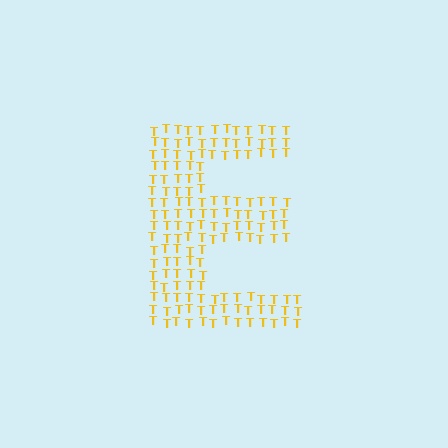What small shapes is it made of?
It is made of small letter T's.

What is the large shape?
The large shape is the letter E.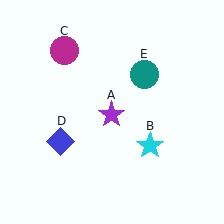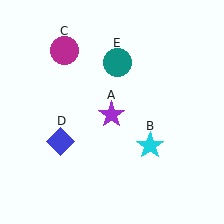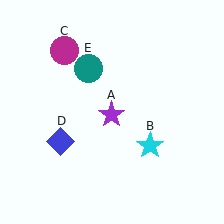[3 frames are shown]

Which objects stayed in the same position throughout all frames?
Purple star (object A) and cyan star (object B) and magenta circle (object C) and blue diamond (object D) remained stationary.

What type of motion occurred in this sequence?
The teal circle (object E) rotated counterclockwise around the center of the scene.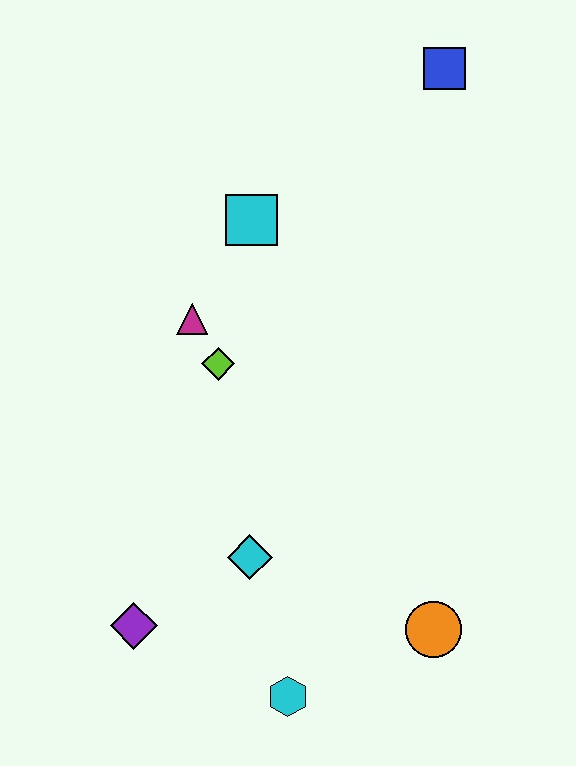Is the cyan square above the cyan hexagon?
Yes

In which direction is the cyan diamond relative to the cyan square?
The cyan diamond is below the cyan square.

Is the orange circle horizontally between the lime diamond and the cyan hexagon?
No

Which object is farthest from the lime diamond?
The blue square is farthest from the lime diamond.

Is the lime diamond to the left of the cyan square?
Yes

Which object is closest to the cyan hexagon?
The cyan diamond is closest to the cyan hexagon.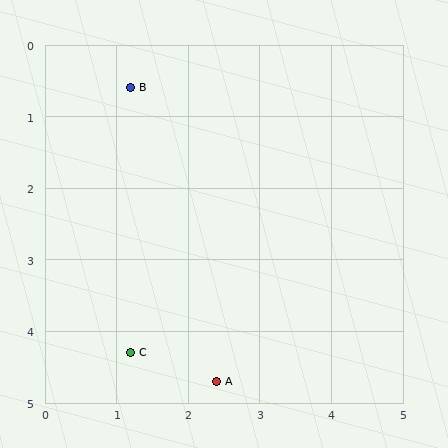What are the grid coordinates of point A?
Point A is at approximately (2.4, 4.7).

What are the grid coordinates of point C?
Point C is at approximately (1.2, 4.3).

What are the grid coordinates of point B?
Point B is at approximately (1.2, 0.6).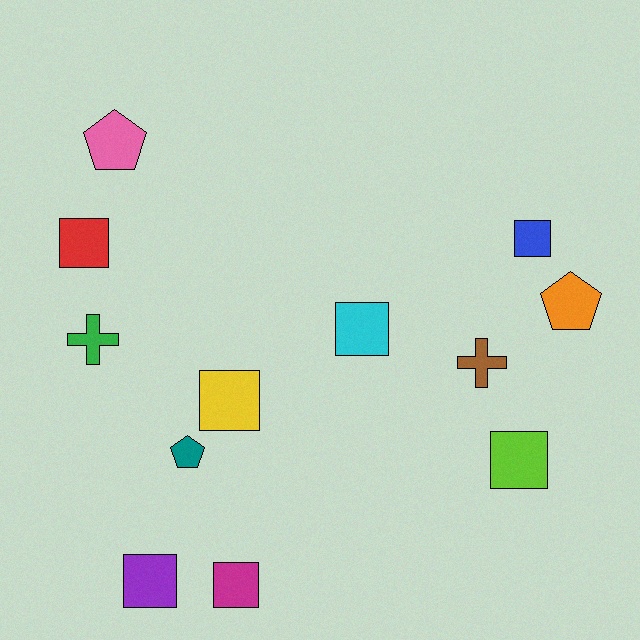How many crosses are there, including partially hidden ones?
There are 2 crosses.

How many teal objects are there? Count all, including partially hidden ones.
There is 1 teal object.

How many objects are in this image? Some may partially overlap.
There are 12 objects.